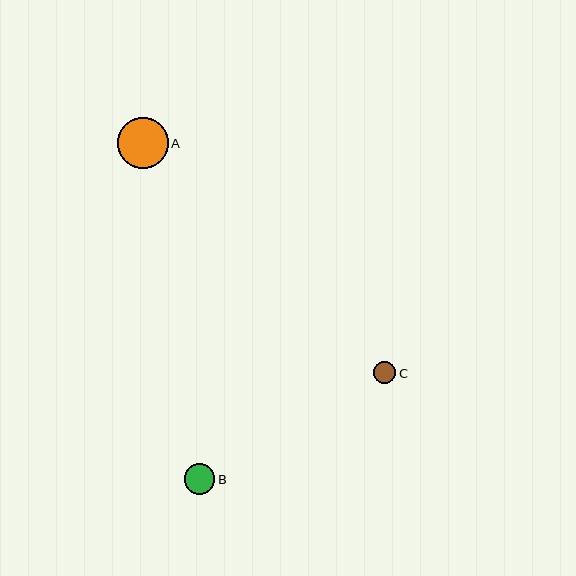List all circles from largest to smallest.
From largest to smallest: A, B, C.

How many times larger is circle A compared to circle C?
Circle A is approximately 2.3 times the size of circle C.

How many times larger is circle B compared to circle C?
Circle B is approximately 1.4 times the size of circle C.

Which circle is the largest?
Circle A is the largest with a size of approximately 51 pixels.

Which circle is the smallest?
Circle C is the smallest with a size of approximately 22 pixels.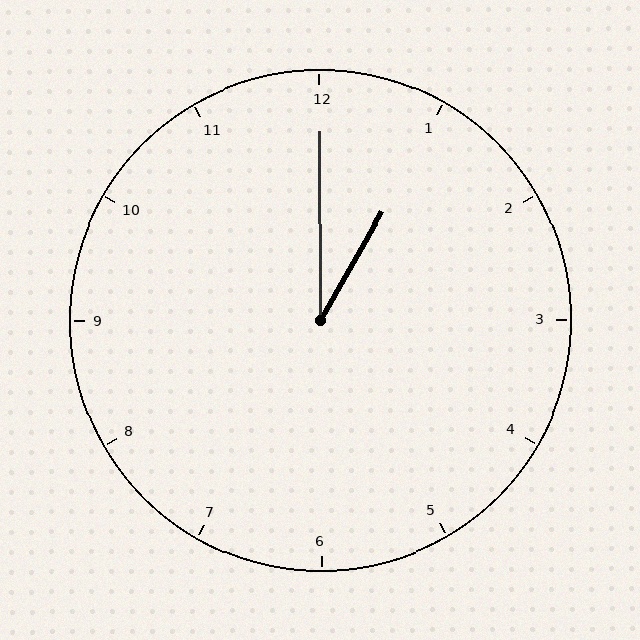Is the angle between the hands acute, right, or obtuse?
It is acute.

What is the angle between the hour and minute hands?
Approximately 30 degrees.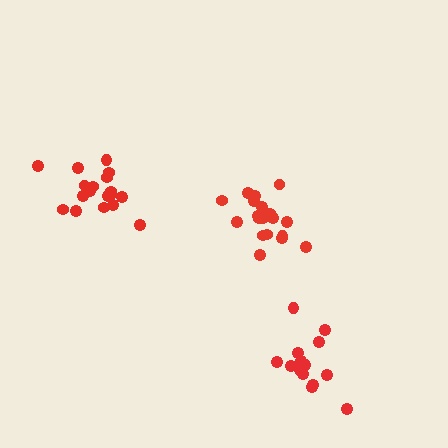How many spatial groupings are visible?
There are 3 spatial groupings.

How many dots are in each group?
Group 1: 19 dots, Group 2: 14 dots, Group 3: 18 dots (51 total).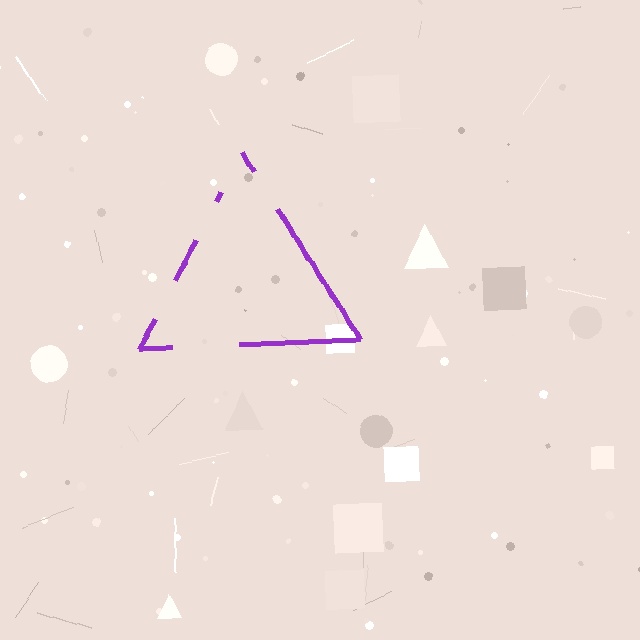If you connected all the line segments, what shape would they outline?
They would outline a triangle.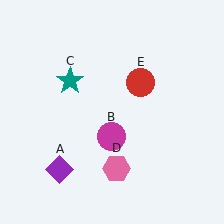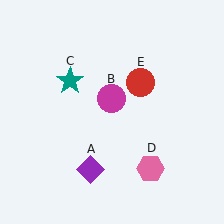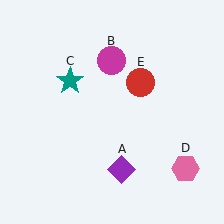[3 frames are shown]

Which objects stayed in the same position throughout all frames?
Teal star (object C) and red circle (object E) remained stationary.